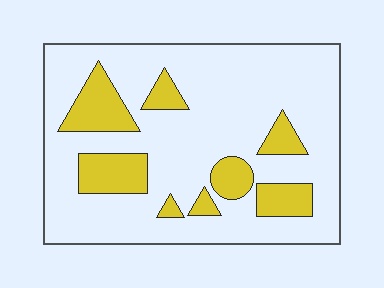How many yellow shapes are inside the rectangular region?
8.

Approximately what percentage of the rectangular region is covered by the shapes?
Approximately 20%.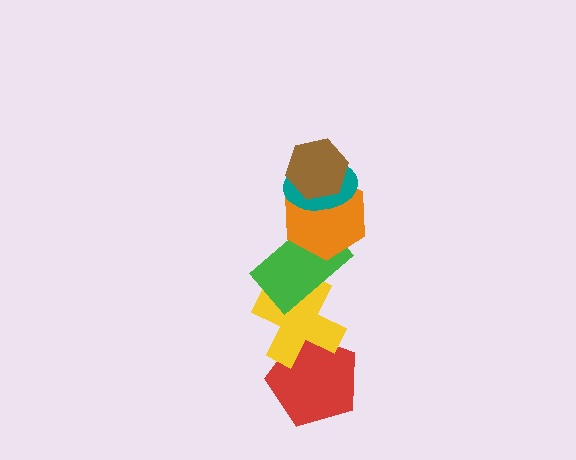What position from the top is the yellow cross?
The yellow cross is 5th from the top.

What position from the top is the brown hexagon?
The brown hexagon is 1st from the top.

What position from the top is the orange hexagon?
The orange hexagon is 3rd from the top.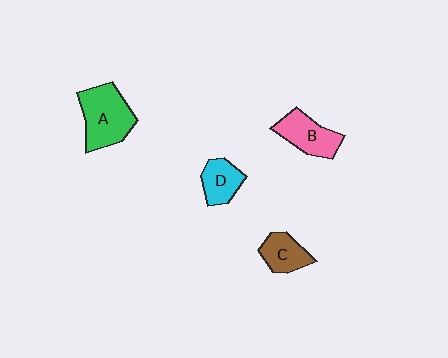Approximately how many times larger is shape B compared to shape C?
Approximately 1.3 times.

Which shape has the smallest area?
Shape D (cyan).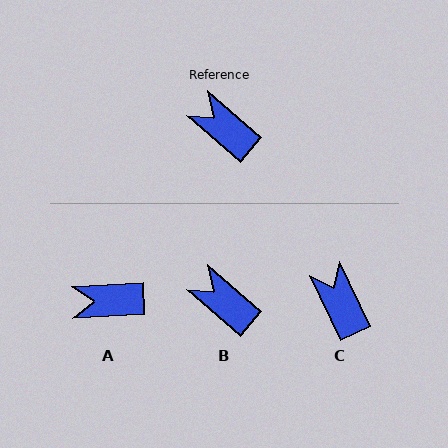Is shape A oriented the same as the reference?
No, it is off by about 44 degrees.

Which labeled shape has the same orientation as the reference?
B.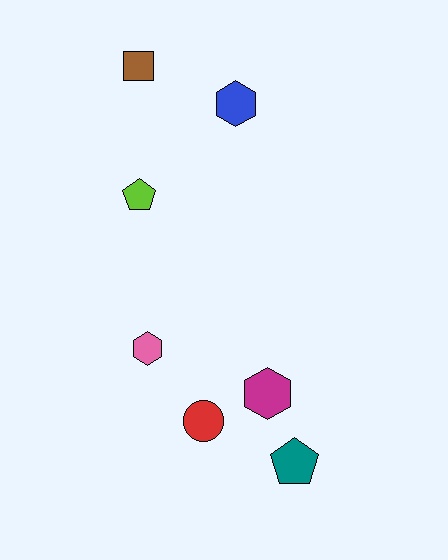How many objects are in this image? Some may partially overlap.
There are 7 objects.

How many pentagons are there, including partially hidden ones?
There are 2 pentagons.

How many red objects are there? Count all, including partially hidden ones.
There is 1 red object.